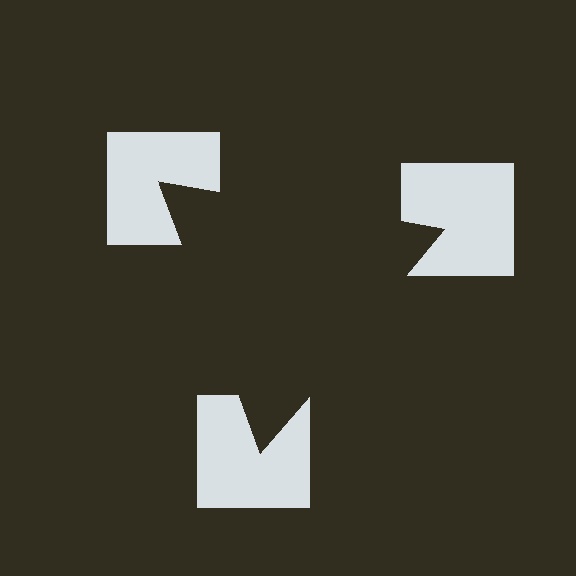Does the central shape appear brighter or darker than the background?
It typically appears slightly darker than the background, even though no actual brightness change is drawn.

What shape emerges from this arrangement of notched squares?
An illusory triangle — its edges are inferred from the aligned wedge cuts in the notched squares, not physically drawn.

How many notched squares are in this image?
There are 3 — one at each vertex of the illusory triangle.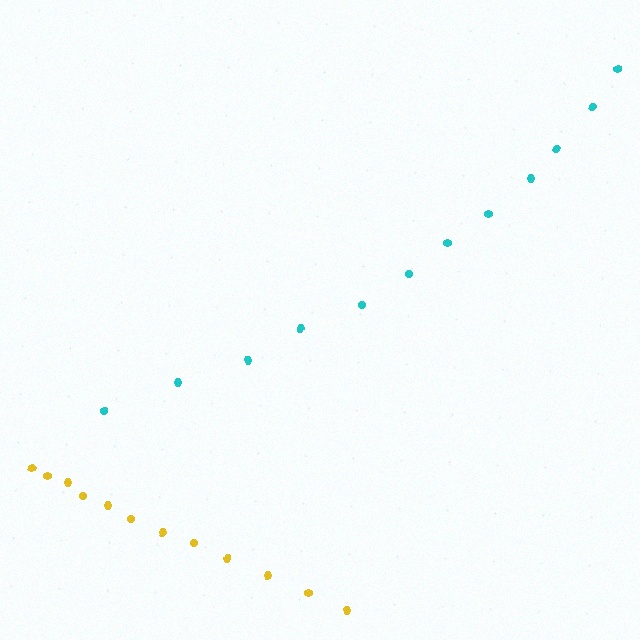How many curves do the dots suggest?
There are 2 distinct paths.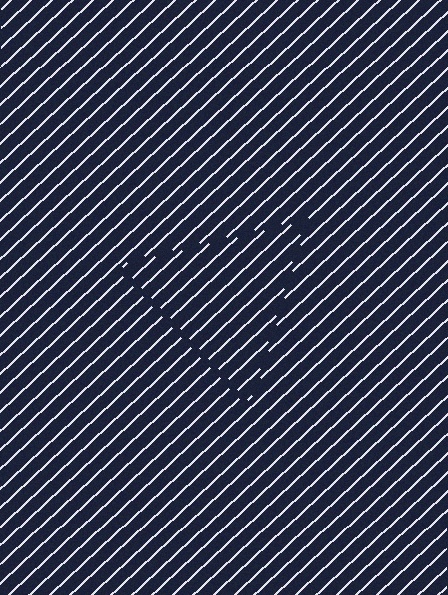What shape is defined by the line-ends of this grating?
An illusory triangle. The interior of the shape contains the same grating, shifted by half a period — the contour is defined by the phase discontinuity where line-ends from the inner and outer gratings abut.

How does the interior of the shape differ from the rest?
The interior of the shape contains the same grating, shifted by half a period — the contour is defined by the phase discontinuity where line-ends from the inner and outer gratings abut.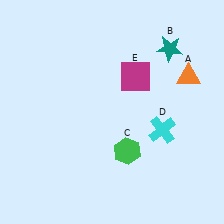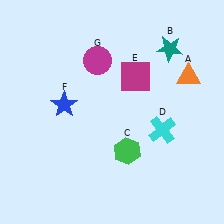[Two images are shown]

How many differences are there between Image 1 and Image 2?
There are 2 differences between the two images.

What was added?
A blue star (F), a magenta circle (G) were added in Image 2.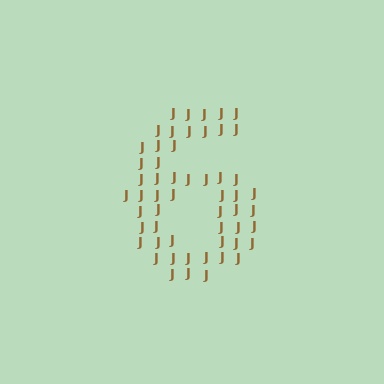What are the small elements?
The small elements are letter J's.